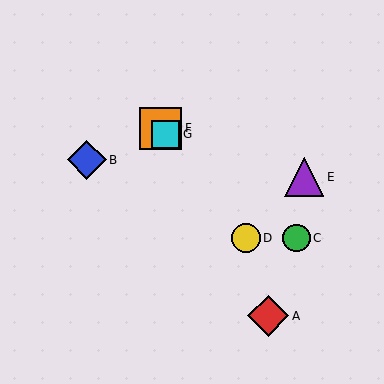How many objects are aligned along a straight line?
3 objects (D, F, G) are aligned along a straight line.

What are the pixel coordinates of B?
Object B is at (87, 160).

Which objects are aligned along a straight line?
Objects D, F, G are aligned along a straight line.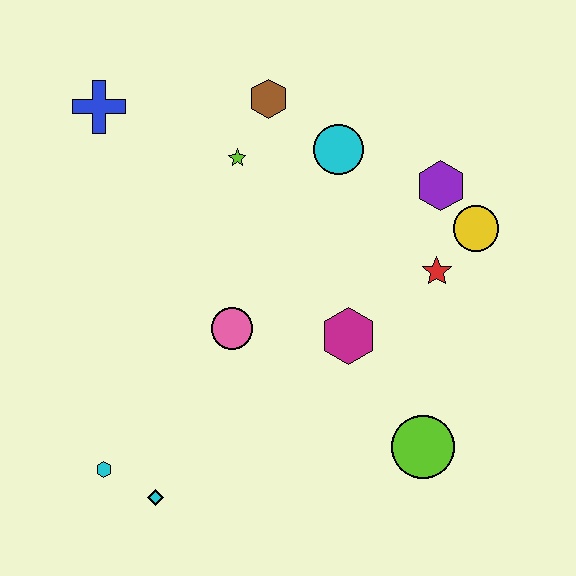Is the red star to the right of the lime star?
Yes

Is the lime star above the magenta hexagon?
Yes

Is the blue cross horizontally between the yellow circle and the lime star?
No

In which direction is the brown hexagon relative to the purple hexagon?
The brown hexagon is to the left of the purple hexagon.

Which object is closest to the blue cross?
The lime star is closest to the blue cross.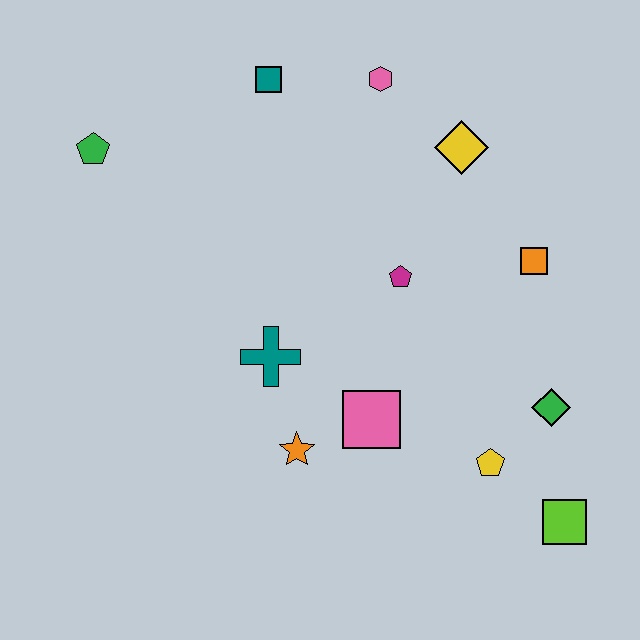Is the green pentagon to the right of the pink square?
No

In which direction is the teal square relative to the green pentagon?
The teal square is to the right of the green pentagon.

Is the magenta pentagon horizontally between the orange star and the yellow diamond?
Yes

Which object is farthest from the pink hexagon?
The lime square is farthest from the pink hexagon.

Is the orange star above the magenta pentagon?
No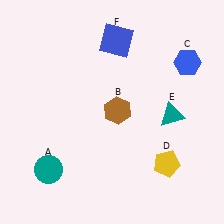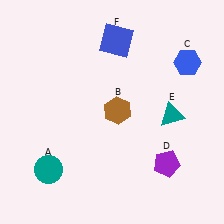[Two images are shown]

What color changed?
The pentagon (D) changed from yellow in Image 1 to purple in Image 2.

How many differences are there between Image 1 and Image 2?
There is 1 difference between the two images.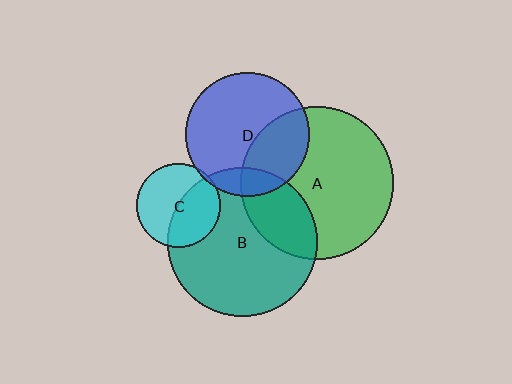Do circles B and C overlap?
Yes.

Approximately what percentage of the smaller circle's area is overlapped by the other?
Approximately 45%.